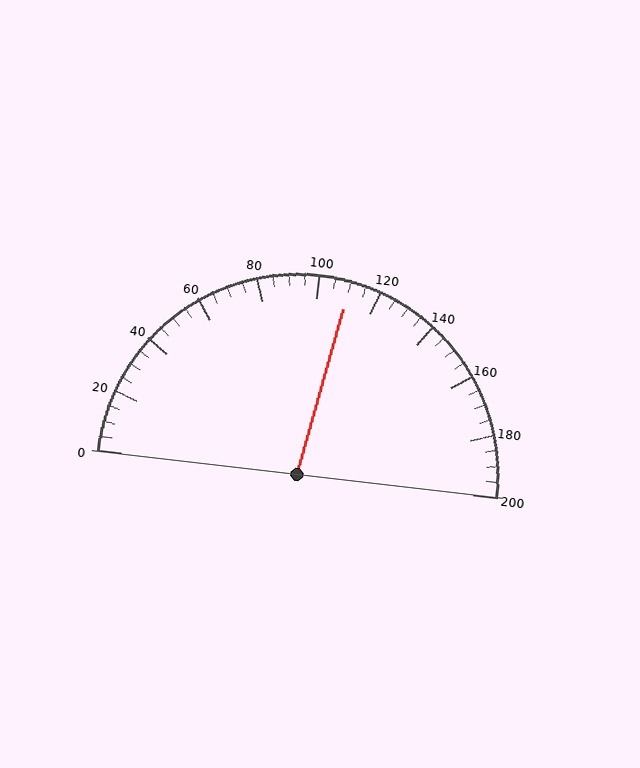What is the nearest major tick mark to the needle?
The nearest major tick mark is 120.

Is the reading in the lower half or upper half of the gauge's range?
The reading is in the upper half of the range (0 to 200).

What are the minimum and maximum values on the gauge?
The gauge ranges from 0 to 200.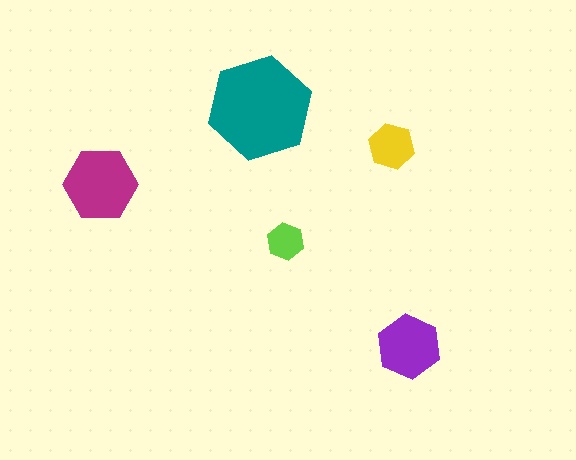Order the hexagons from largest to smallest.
the teal one, the magenta one, the purple one, the yellow one, the lime one.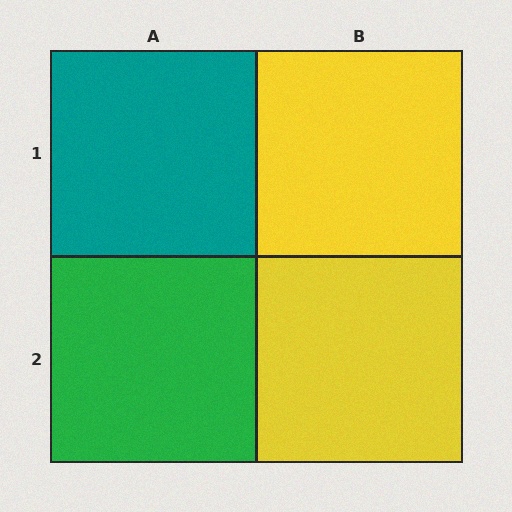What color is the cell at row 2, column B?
Yellow.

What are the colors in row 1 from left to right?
Teal, yellow.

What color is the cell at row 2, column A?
Green.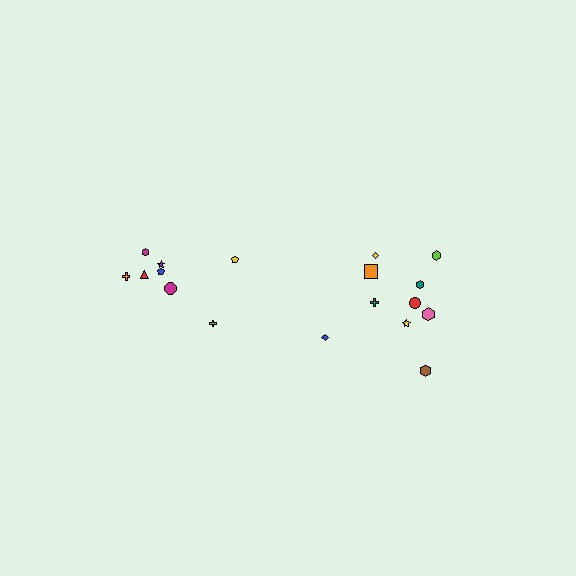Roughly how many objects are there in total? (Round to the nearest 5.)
Roughly 20 objects in total.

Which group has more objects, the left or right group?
The right group.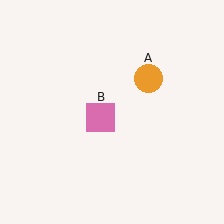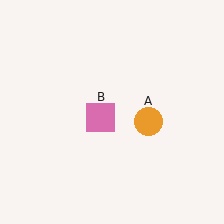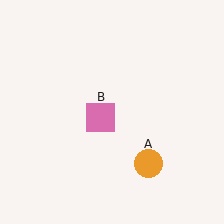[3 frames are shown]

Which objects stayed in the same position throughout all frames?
Pink square (object B) remained stationary.